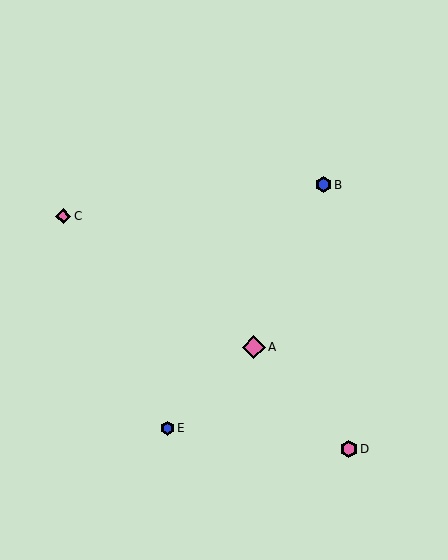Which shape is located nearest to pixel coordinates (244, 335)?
The pink diamond (labeled A) at (254, 347) is nearest to that location.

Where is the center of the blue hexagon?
The center of the blue hexagon is at (323, 185).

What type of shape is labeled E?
Shape E is a blue hexagon.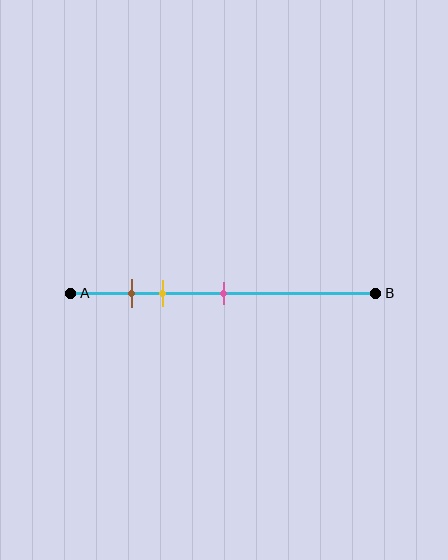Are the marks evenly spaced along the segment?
No, the marks are not evenly spaced.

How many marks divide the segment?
There are 3 marks dividing the segment.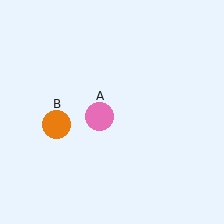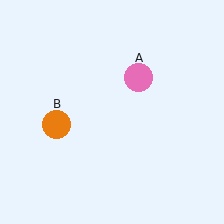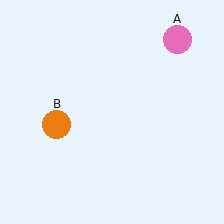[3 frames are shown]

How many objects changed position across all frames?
1 object changed position: pink circle (object A).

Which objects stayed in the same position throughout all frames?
Orange circle (object B) remained stationary.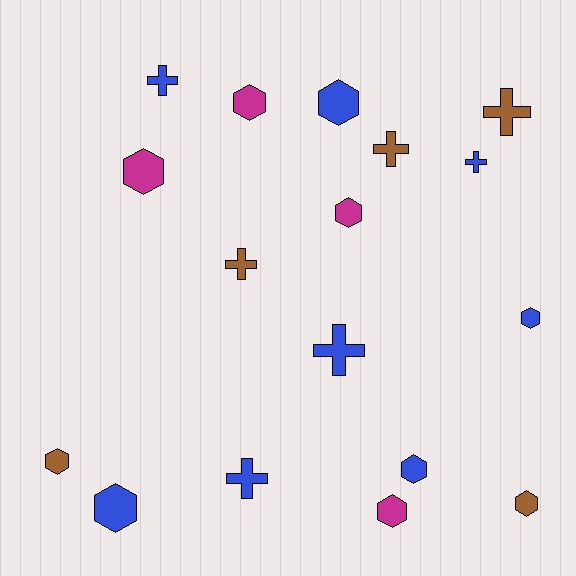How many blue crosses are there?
There are 4 blue crosses.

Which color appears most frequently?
Blue, with 8 objects.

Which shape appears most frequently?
Hexagon, with 10 objects.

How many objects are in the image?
There are 17 objects.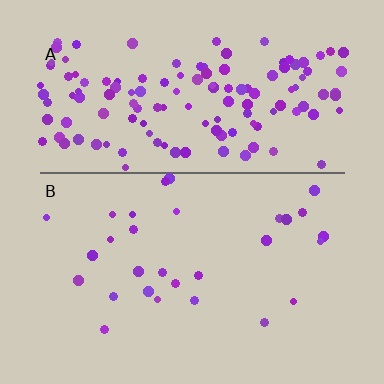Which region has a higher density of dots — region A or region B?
A (the top).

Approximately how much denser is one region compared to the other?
Approximately 4.9× — region A over region B.